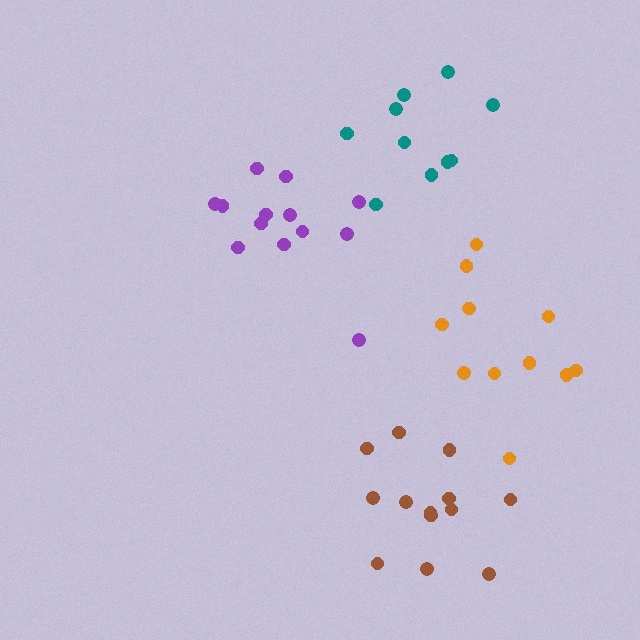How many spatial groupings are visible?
There are 4 spatial groupings.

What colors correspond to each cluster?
The clusters are colored: orange, teal, brown, purple.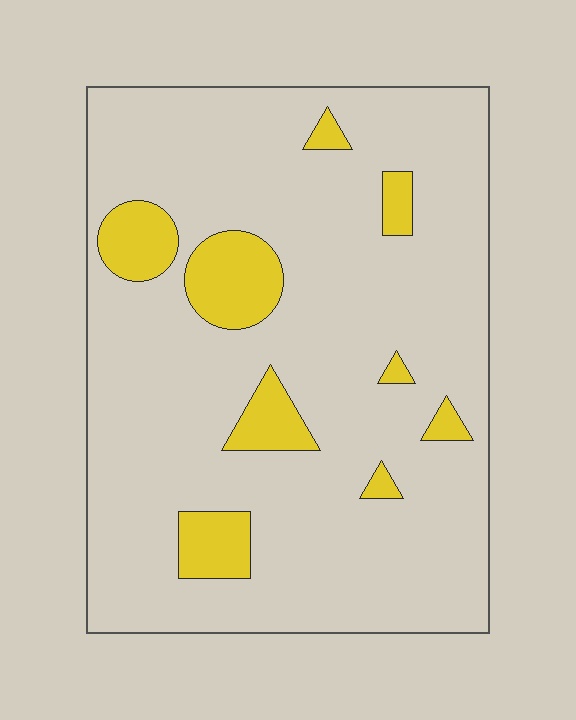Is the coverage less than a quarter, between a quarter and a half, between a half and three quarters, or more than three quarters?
Less than a quarter.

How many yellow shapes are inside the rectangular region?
9.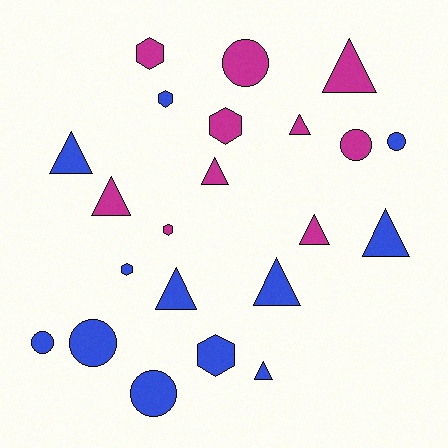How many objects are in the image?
There are 22 objects.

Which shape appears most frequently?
Triangle, with 10 objects.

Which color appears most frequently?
Blue, with 12 objects.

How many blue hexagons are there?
There are 3 blue hexagons.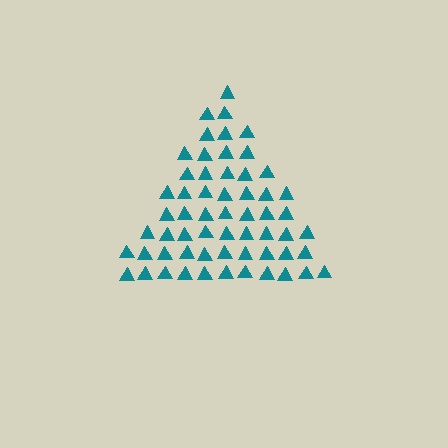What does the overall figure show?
The overall figure shows a triangle.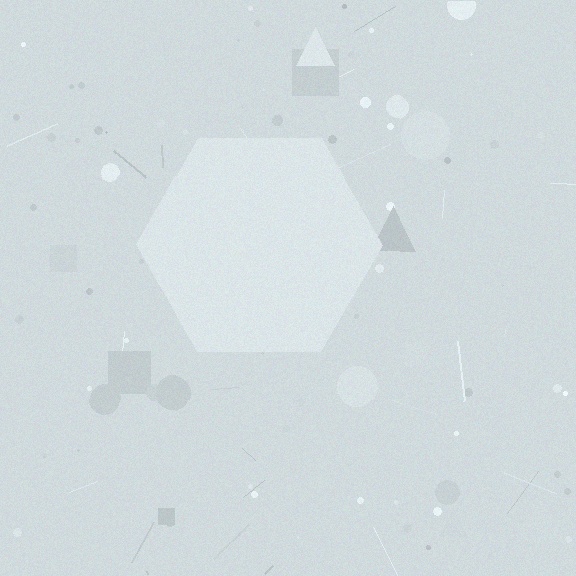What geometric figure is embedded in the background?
A hexagon is embedded in the background.